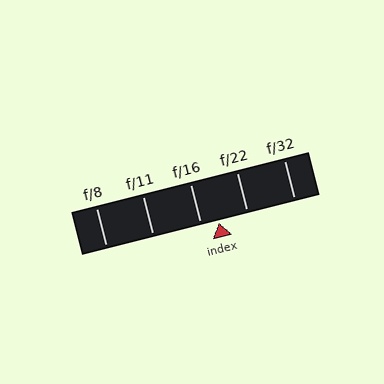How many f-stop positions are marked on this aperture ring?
There are 5 f-stop positions marked.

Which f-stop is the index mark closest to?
The index mark is closest to f/16.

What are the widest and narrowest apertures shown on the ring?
The widest aperture shown is f/8 and the narrowest is f/32.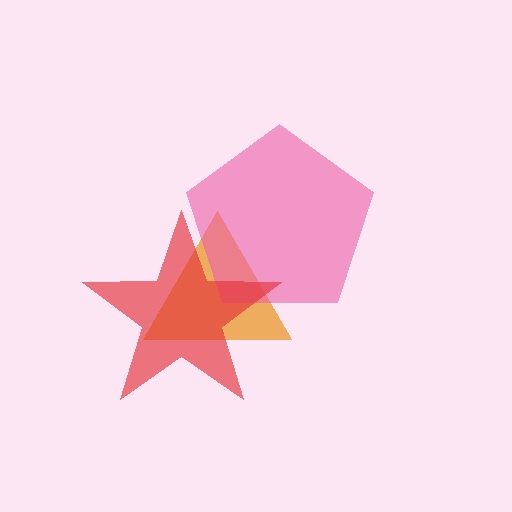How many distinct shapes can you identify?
There are 3 distinct shapes: an orange triangle, a pink pentagon, a red star.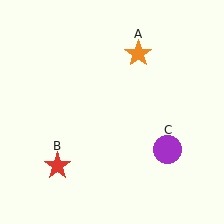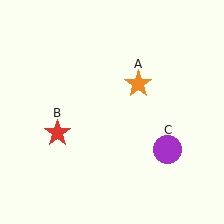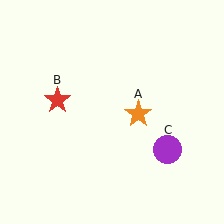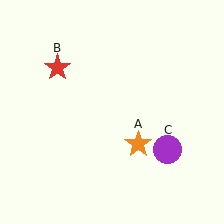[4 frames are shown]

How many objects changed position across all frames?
2 objects changed position: orange star (object A), red star (object B).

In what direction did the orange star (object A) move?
The orange star (object A) moved down.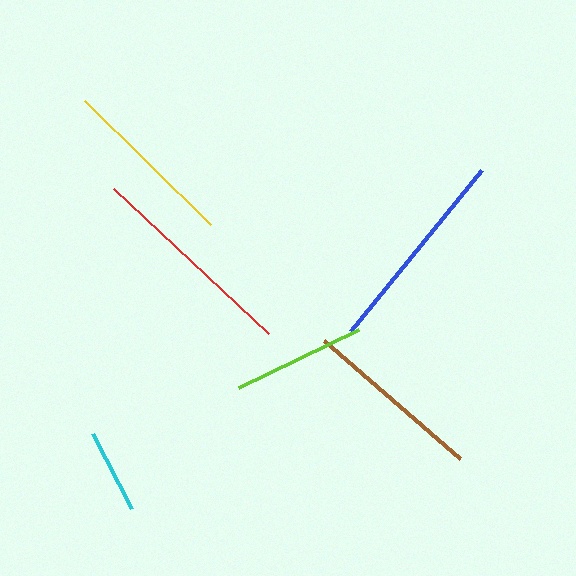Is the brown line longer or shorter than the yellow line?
The brown line is longer than the yellow line.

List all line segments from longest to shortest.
From longest to shortest: red, blue, brown, yellow, lime, cyan.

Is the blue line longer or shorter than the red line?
The red line is longer than the blue line.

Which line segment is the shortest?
The cyan line is the shortest at approximately 84 pixels.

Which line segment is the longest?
The red line is the longest at approximately 212 pixels.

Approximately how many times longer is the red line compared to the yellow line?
The red line is approximately 1.2 times the length of the yellow line.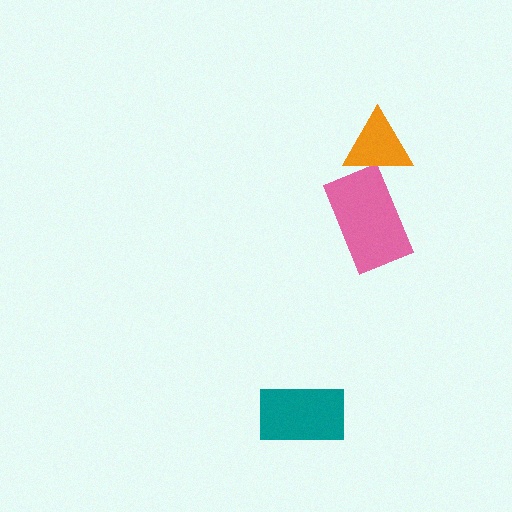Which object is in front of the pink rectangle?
The orange triangle is in front of the pink rectangle.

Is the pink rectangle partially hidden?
Yes, it is partially covered by another shape.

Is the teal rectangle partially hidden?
No, no other shape covers it.